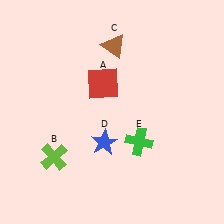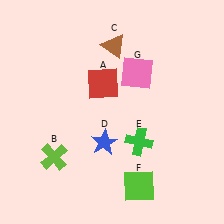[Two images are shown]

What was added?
A lime square (F), a pink square (G) were added in Image 2.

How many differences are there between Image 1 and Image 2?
There are 2 differences between the two images.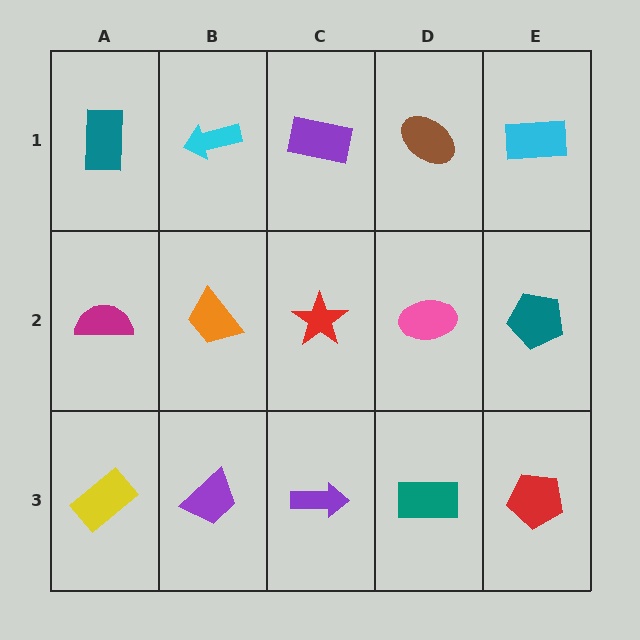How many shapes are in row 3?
5 shapes.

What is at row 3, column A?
A yellow rectangle.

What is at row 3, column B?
A purple trapezoid.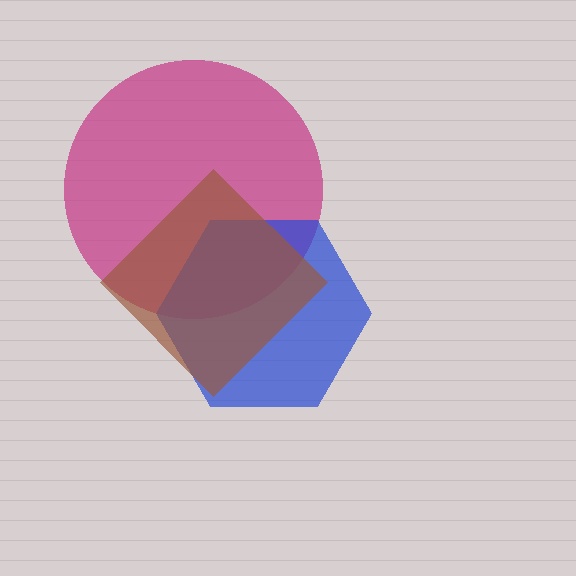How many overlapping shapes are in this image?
There are 3 overlapping shapes in the image.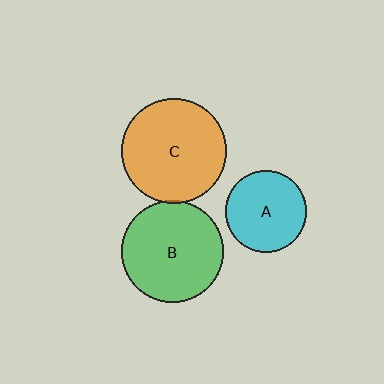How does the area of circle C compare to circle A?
Approximately 1.7 times.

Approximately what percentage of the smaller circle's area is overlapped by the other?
Approximately 5%.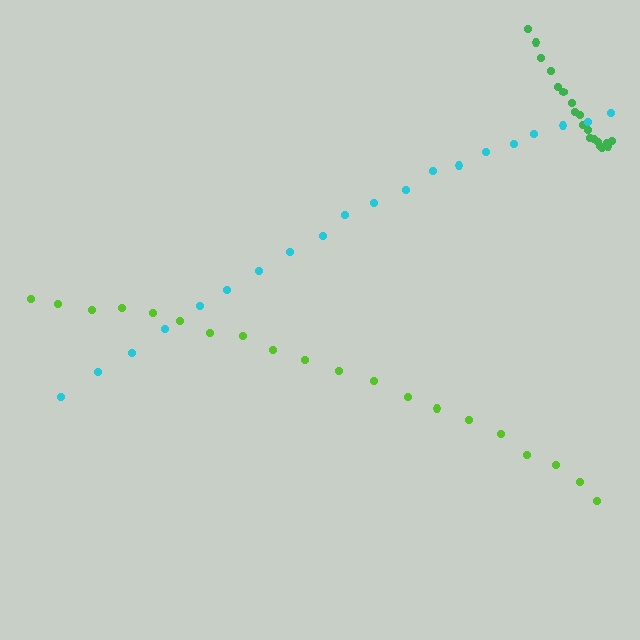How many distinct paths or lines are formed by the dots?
There are 3 distinct paths.